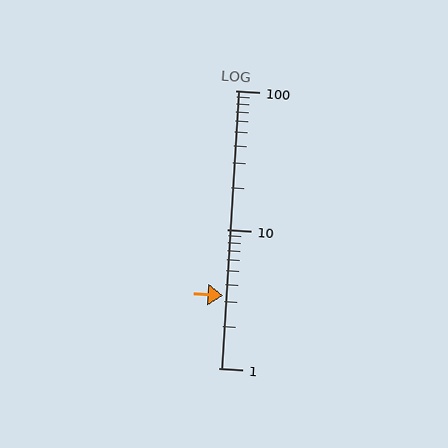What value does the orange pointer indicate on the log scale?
The pointer indicates approximately 3.3.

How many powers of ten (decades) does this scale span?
The scale spans 2 decades, from 1 to 100.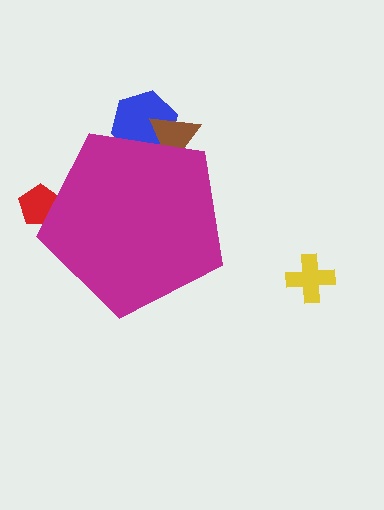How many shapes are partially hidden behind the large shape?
3 shapes are partially hidden.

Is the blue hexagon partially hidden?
Yes, the blue hexagon is partially hidden behind the magenta pentagon.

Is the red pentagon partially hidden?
Yes, the red pentagon is partially hidden behind the magenta pentagon.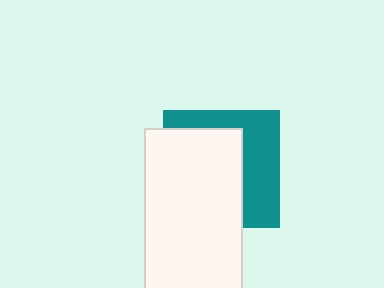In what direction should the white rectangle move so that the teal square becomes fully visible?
The white rectangle should move left. That is the shortest direction to clear the overlap and leave the teal square fully visible.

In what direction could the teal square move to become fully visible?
The teal square could move right. That would shift it out from behind the white rectangle entirely.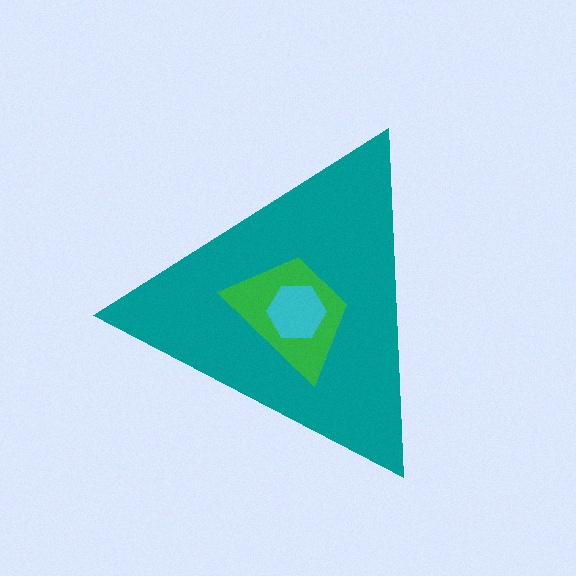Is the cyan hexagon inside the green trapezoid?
Yes.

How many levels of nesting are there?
3.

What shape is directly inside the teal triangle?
The green trapezoid.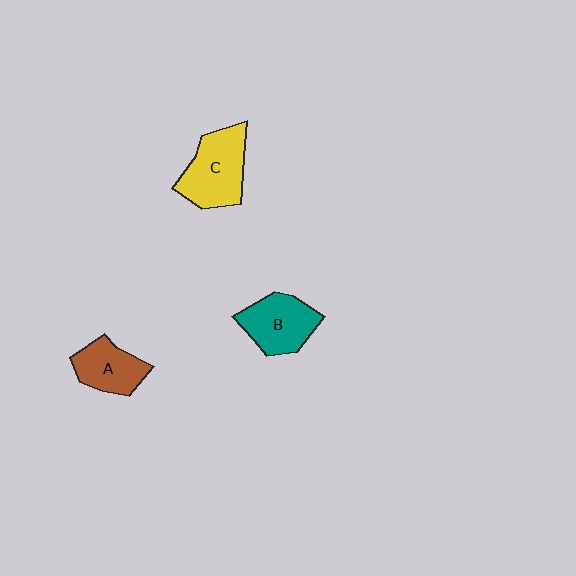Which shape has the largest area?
Shape C (yellow).